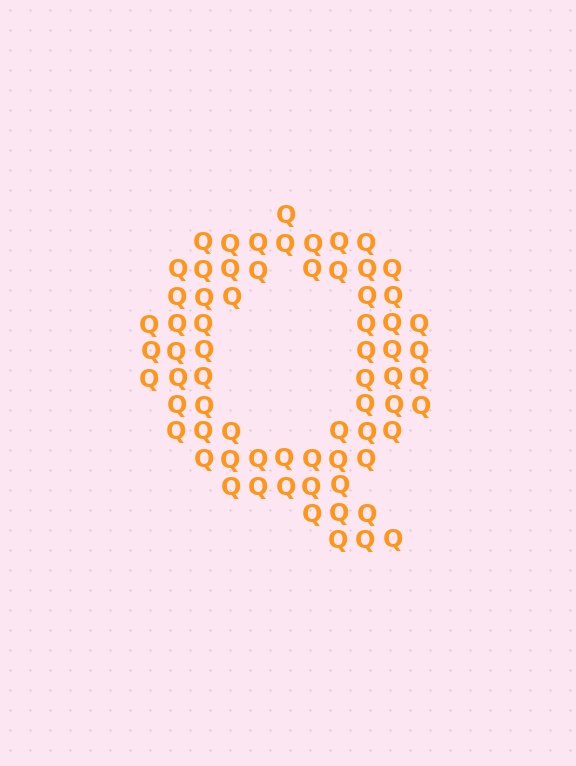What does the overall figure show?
The overall figure shows the letter Q.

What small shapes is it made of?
It is made of small letter Q's.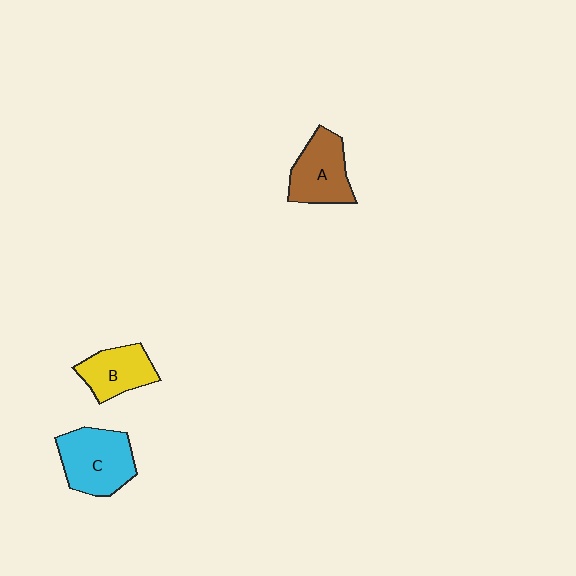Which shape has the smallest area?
Shape B (yellow).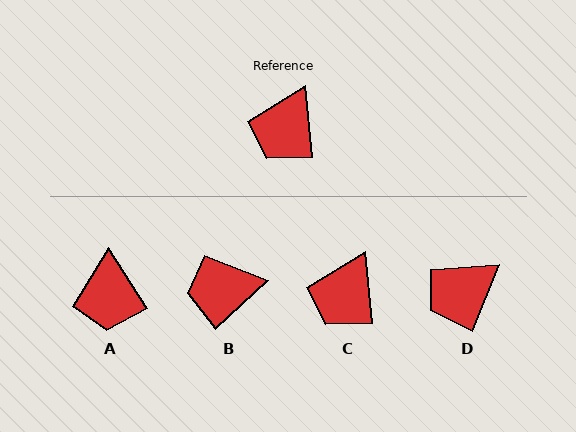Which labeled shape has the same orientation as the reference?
C.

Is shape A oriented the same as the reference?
No, it is off by about 27 degrees.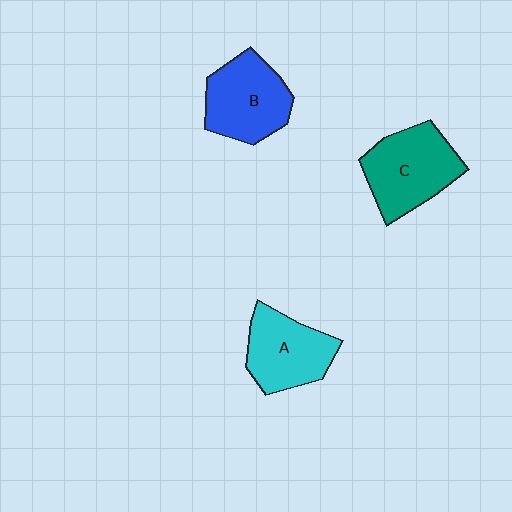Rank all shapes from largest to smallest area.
From largest to smallest: C (teal), B (blue), A (cyan).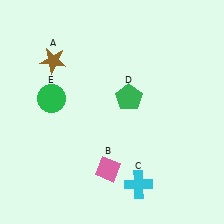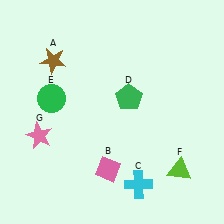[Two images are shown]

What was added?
A lime triangle (F), a pink star (G) were added in Image 2.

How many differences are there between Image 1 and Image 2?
There are 2 differences between the two images.